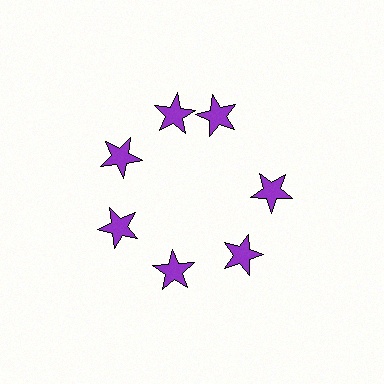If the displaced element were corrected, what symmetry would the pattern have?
It would have 7-fold rotational symmetry — the pattern would map onto itself every 51 degrees.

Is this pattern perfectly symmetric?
No. The 7 purple stars are arranged in a ring, but one element near the 1 o'clock position is rotated out of alignment along the ring, breaking the 7-fold rotational symmetry.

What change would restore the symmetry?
The symmetry would be restored by rotating it back into even spacing with its neighbors so that all 7 stars sit at equal angles and equal distance from the center.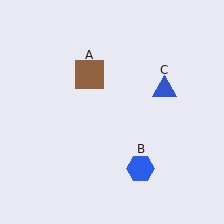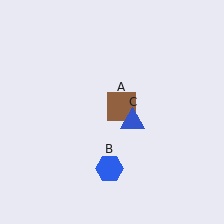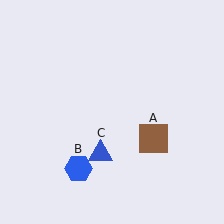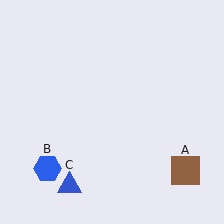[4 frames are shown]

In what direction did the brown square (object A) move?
The brown square (object A) moved down and to the right.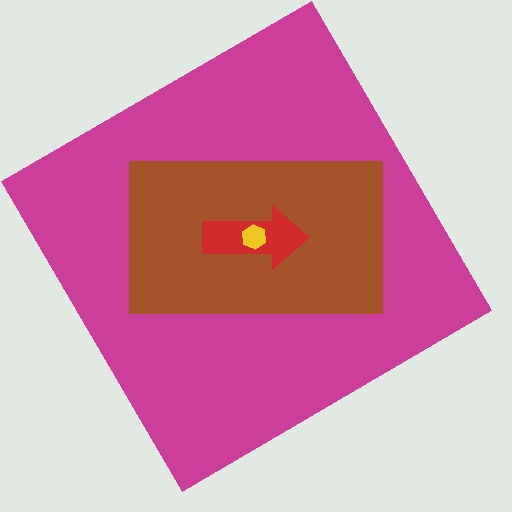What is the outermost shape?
The magenta diamond.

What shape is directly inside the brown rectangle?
The red arrow.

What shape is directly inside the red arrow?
The yellow hexagon.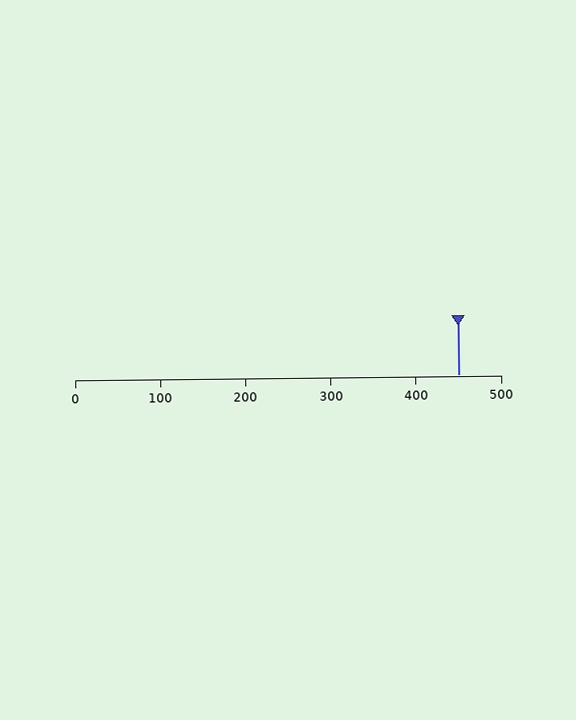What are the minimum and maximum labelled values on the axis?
The axis runs from 0 to 500.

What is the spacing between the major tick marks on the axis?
The major ticks are spaced 100 apart.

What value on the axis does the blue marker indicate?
The marker indicates approximately 450.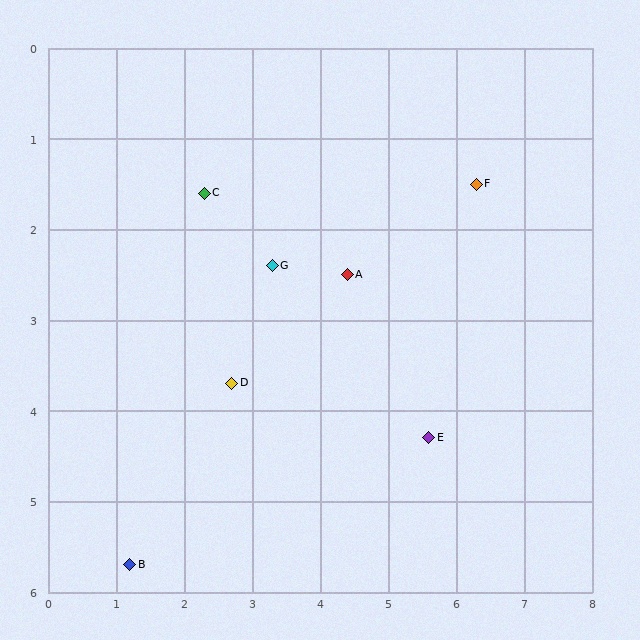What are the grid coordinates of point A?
Point A is at approximately (4.4, 2.5).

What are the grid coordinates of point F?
Point F is at approximately (6.3, 1.5).